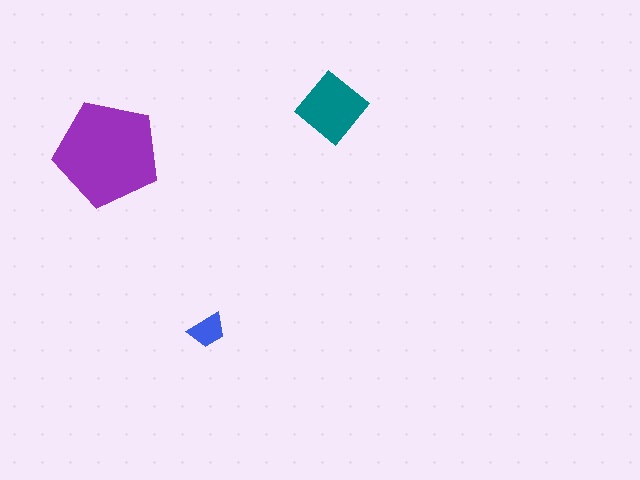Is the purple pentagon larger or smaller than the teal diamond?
Larger.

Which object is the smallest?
The blue trapezoid.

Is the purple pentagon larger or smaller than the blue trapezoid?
Larger.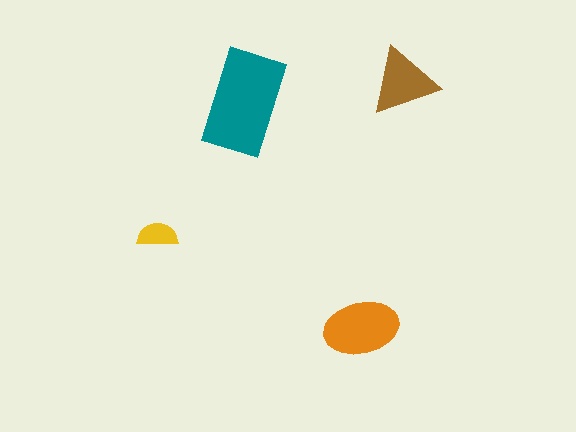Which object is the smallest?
The yellow semicircle.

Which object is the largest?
The teal rectangle.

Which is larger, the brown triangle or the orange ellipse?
The orange ellipse.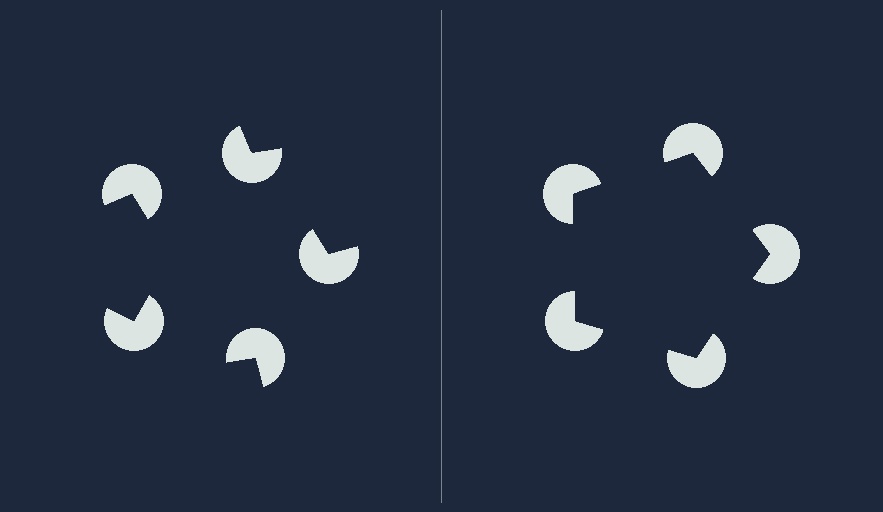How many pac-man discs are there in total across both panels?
10 — 5 on each side.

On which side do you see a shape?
An illusory pentagon appears on the right side. On the left side the wedge cuts are rotated, so no coherent shape forms.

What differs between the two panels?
The pac-man discs are positioned identically on both sides; only the wedge orientations differ. On the right they align to a pentagon; on the left they are misaligned.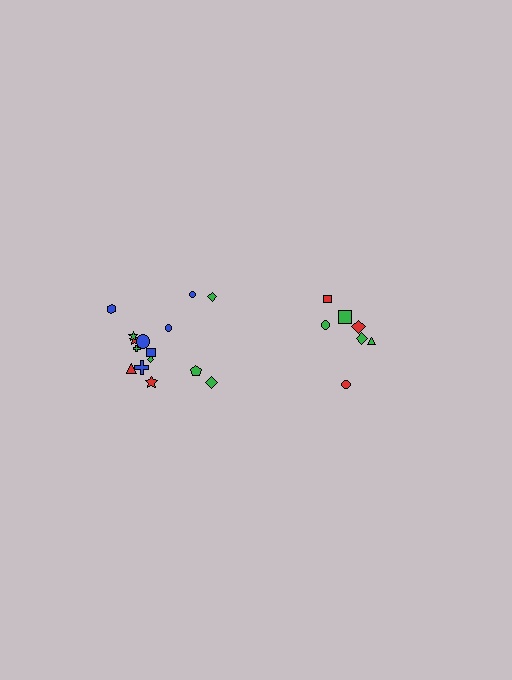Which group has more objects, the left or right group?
The left group.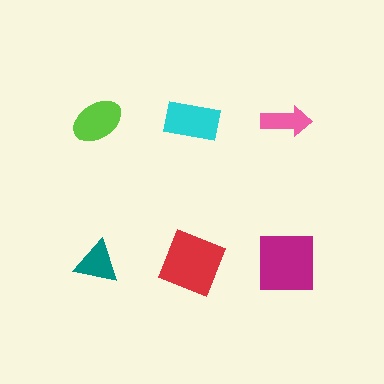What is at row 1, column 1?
A lime ellipse.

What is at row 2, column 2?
A red square.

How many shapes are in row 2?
3 shapes.